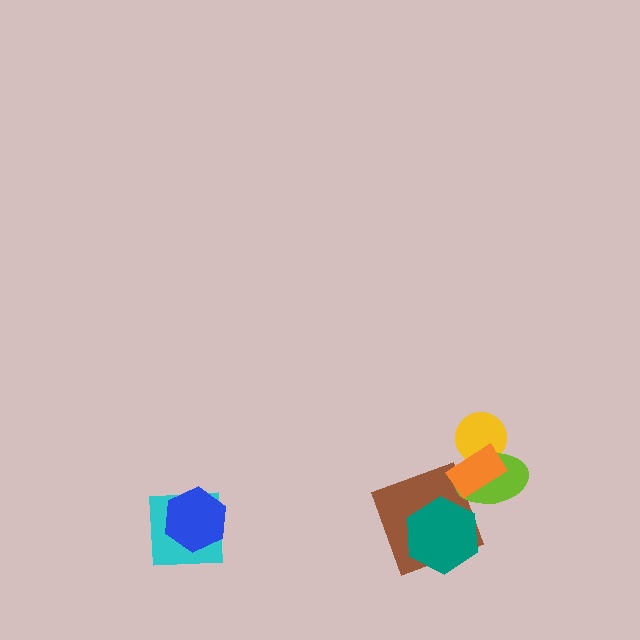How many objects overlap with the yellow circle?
2 objects overlap with the yellow circle.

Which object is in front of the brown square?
The teal hexagon is in front of the brown square.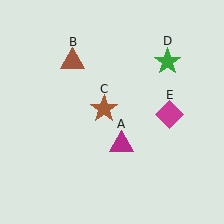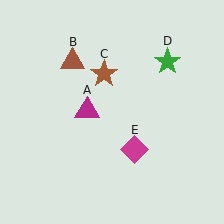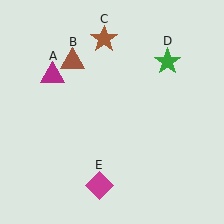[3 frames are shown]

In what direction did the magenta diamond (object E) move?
The magenta diamond (object E) moved down and to the left.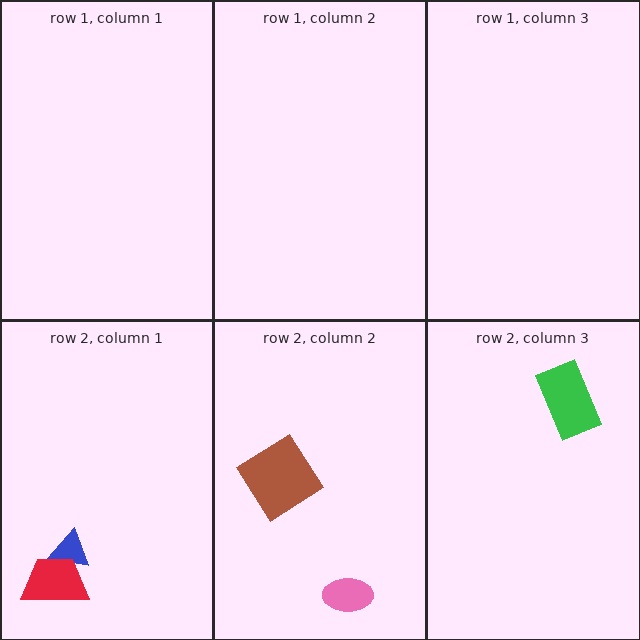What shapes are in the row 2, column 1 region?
The blue triangle, the red trapezoid.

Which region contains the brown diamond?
The row 2, column 2 region.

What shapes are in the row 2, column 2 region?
The brown diamond, the pink ellipse.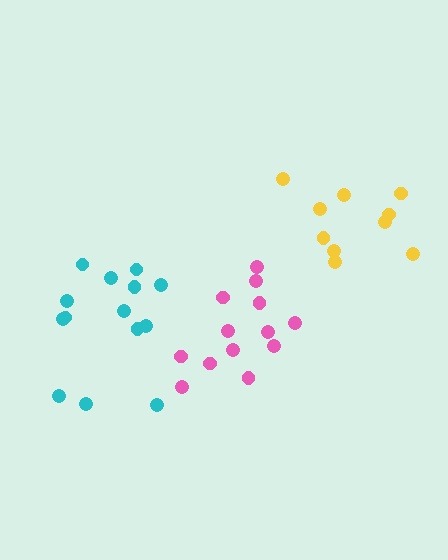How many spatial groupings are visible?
There are 3 spatial groupings.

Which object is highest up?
The yellow cluster is topmost.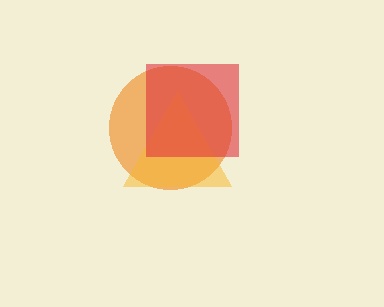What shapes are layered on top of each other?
The layered shapes are: an orange circle, a yellow triangle, a red square.